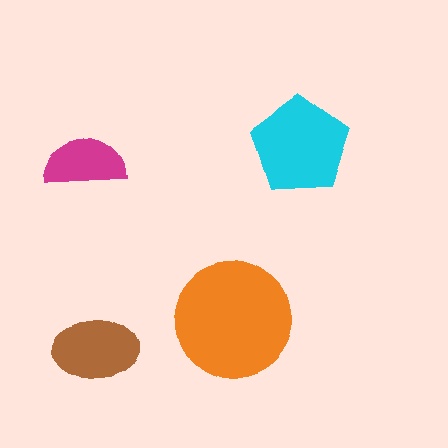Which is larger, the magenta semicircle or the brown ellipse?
The brown ellipse.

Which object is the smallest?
The magenta semicircle.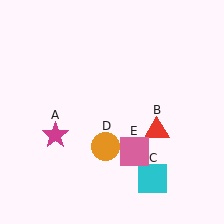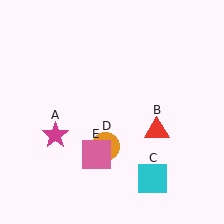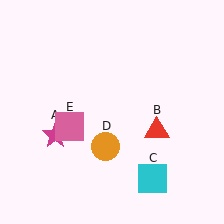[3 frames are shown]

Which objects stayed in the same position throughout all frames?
Magenta star (object A) and red triangle (object B) and cyan square (object C) and orange circle (object D) remained stationary.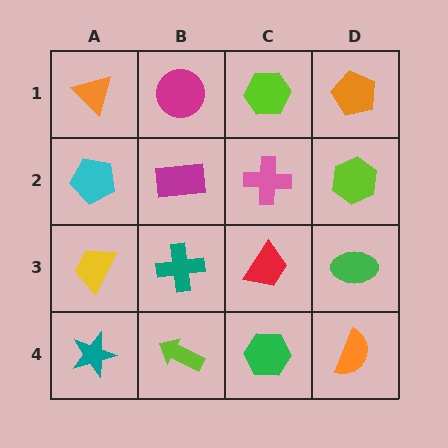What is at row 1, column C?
A lime hexagon.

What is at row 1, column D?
An orange pentagon.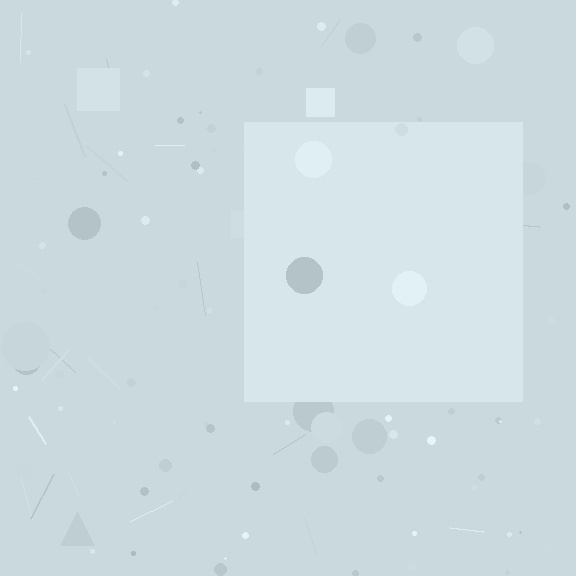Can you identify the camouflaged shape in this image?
The camouflaged shape is a square.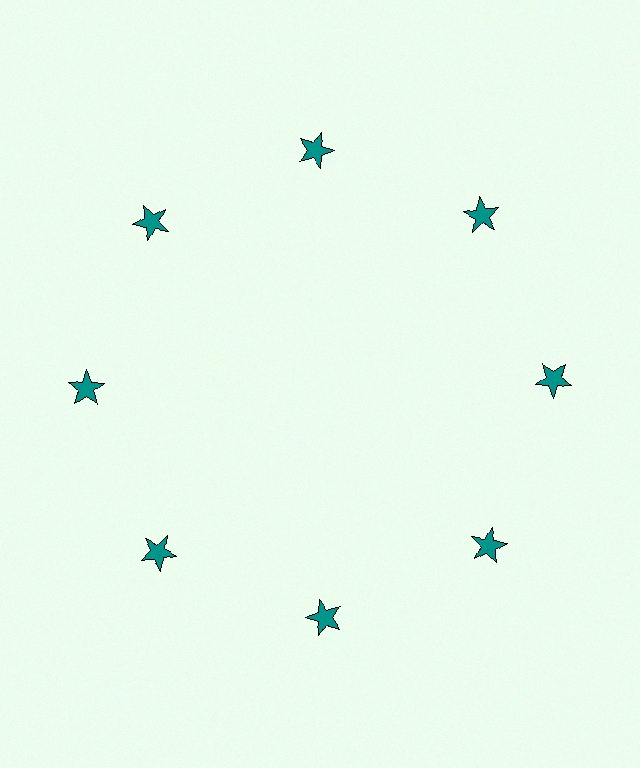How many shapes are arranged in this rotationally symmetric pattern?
There are 8 shapes, arranged in 8 groups of 1.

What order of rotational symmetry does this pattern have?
This pattern has 8-fold rotational symmetry.